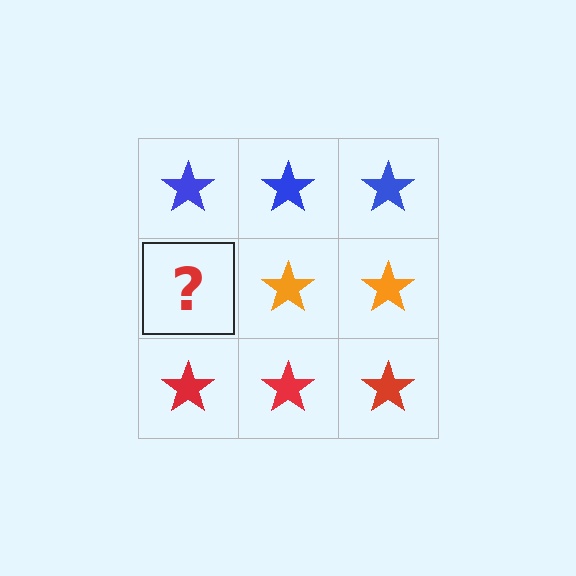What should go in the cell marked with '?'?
The missing cell should contain an orange star.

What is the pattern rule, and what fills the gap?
The rule is that each row has a consistent color. The gap should be filled with an orange star.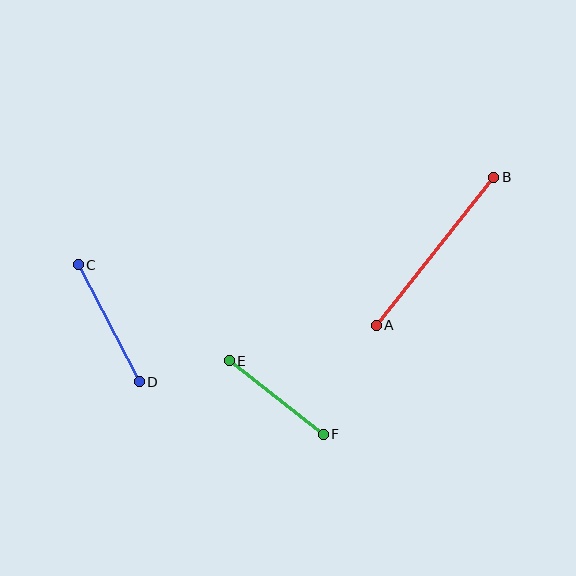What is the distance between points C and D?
The distance is approximately 132 pixels.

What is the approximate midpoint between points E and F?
The midpoint is at approximately (276, 397) pixels.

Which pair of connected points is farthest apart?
Points A and B are farthest apart.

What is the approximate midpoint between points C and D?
The midpoint is at approximately (109, 323) pixels.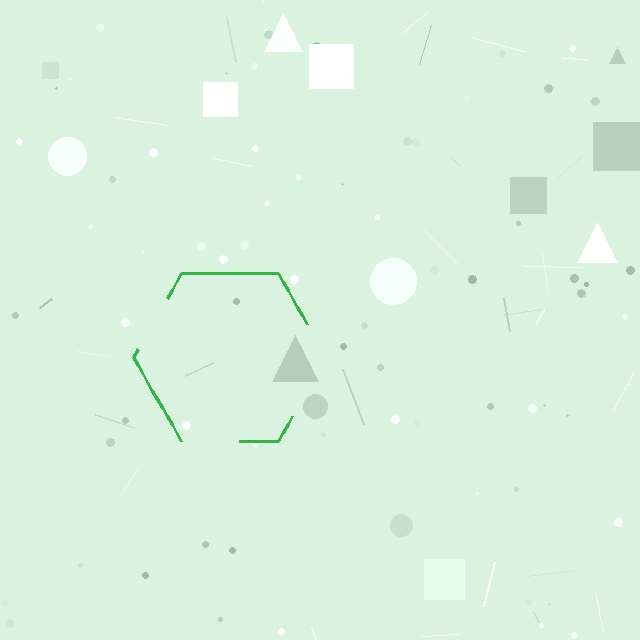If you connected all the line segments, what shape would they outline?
They would outline a hexagon.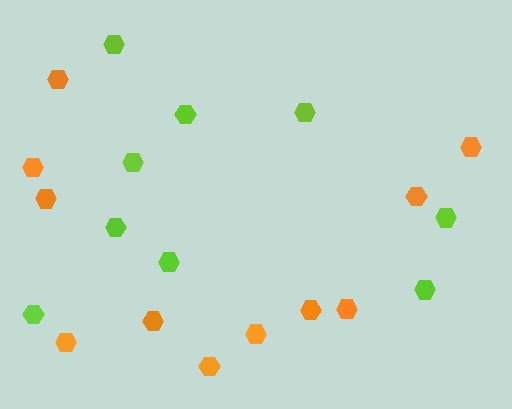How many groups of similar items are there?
There are 2 groups: one group of orange hexagons (11) and one group of lime hexagons (9).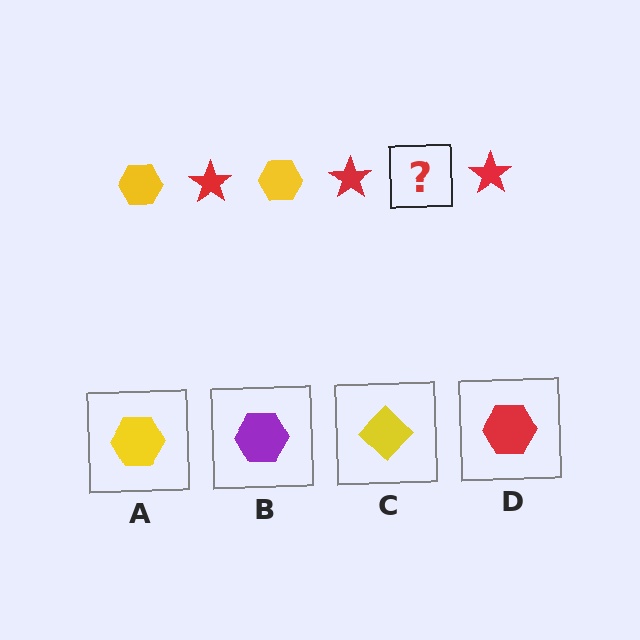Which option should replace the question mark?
Option A.